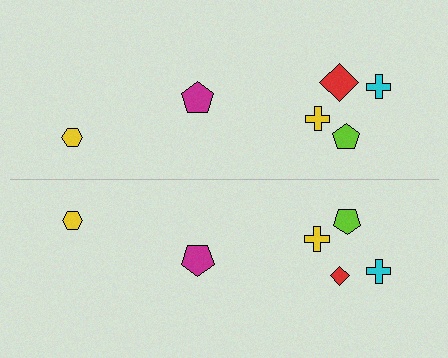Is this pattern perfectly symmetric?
No, the pattern is not perfectly symmetric. The red diamond on the bottom side has a different size than its mirror counterpart.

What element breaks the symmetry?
The red diamond on the bottom side has a different size than its mirror counterpart.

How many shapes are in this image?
There are 12 shapes in this image.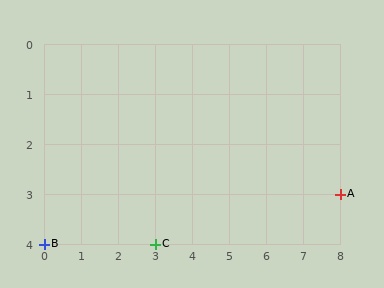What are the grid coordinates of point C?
Point C is at grid coordinates (3, 4).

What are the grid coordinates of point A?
Point A is at grid coordinates (8, 3).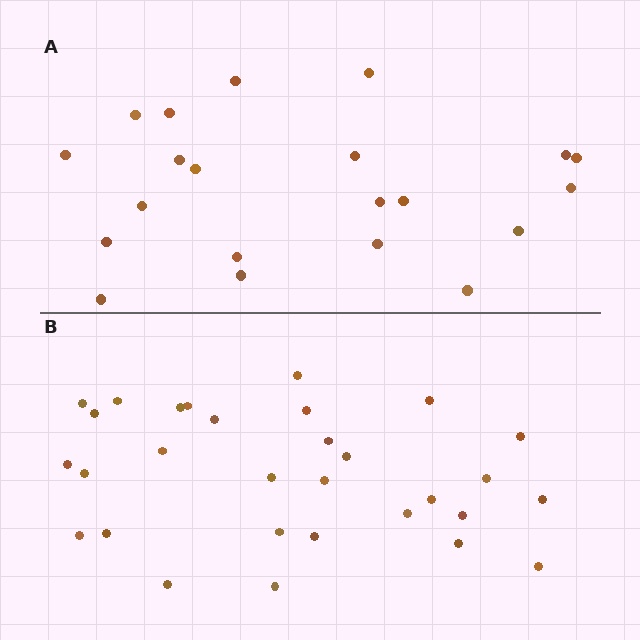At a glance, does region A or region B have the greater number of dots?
Region B (the bottom region) has more dots.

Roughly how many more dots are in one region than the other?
Region B has roughly 8 or so more dots than region A.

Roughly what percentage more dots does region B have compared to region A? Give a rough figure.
About 45% more.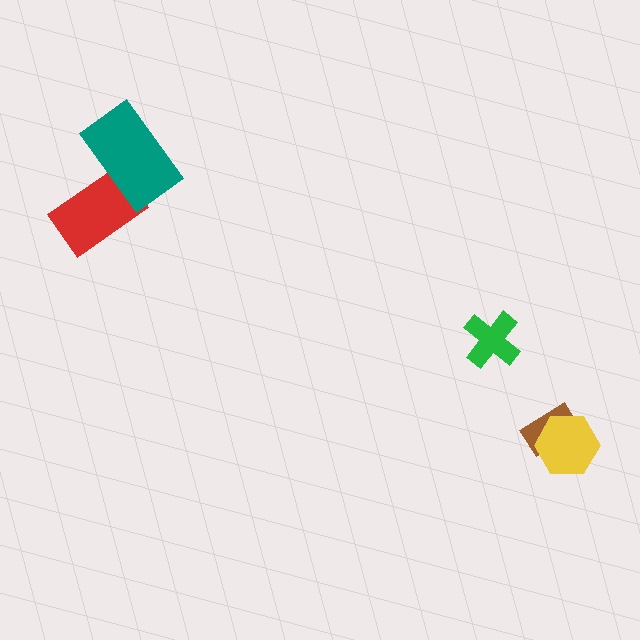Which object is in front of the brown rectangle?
The yellow hexagon is in front of the brown rectangle.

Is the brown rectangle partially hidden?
Yes, it is partially covered by another shape.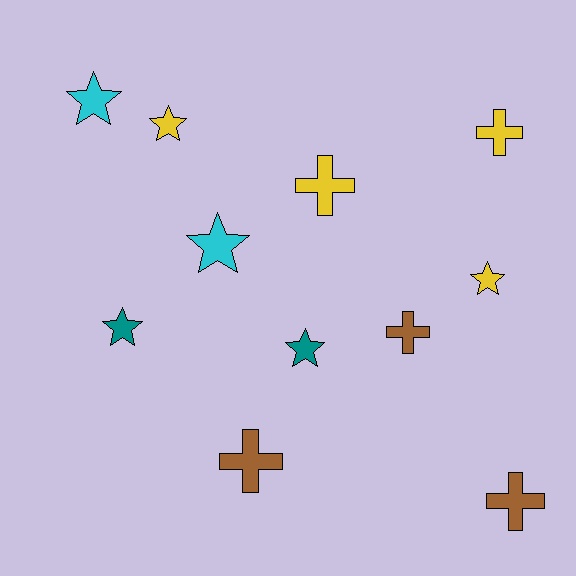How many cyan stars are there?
There are 2 cyan stars.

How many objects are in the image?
There are 11 objects.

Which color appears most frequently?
Yellow, with 4 objects.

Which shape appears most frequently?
Star, with 6 objects.